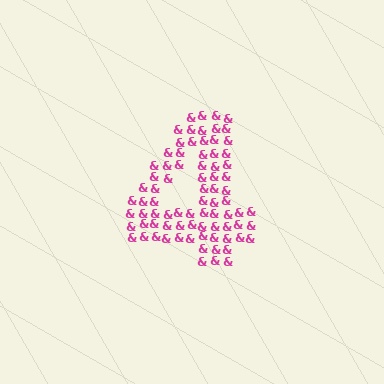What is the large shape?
The large shape is the digit 4.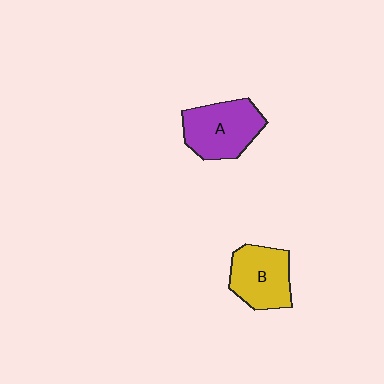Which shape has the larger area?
Shape A (purple).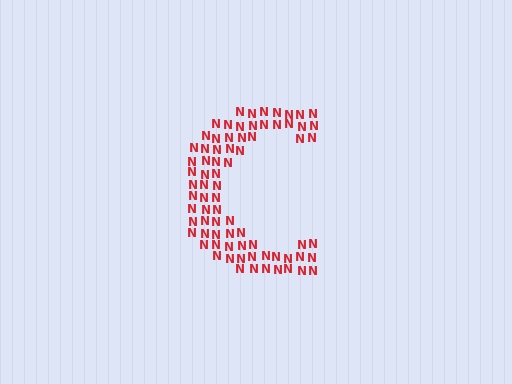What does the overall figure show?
The overall figure shows the letter C.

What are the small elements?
The small elements are letter N's.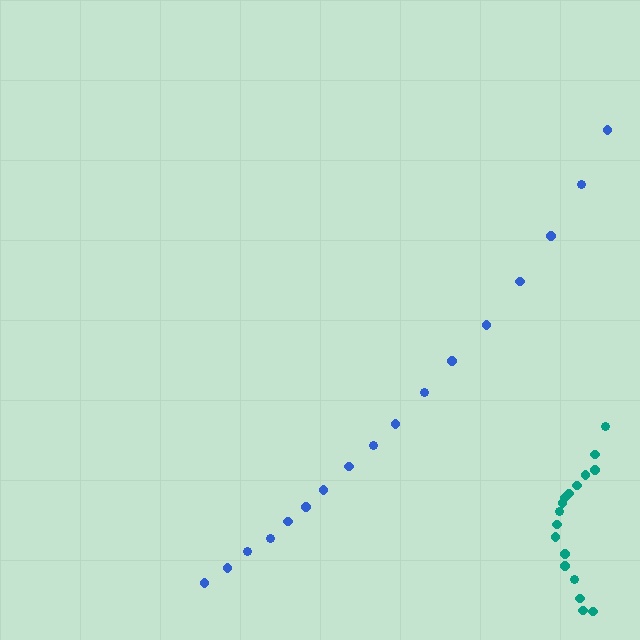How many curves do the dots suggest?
There are 2 distinct paths.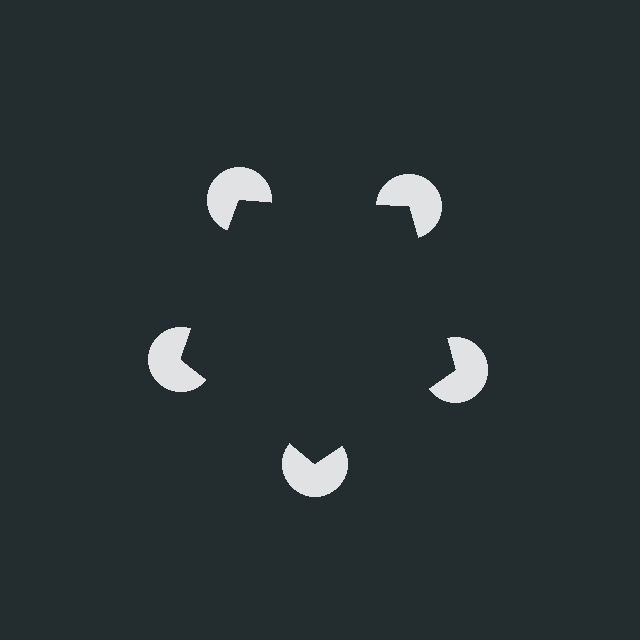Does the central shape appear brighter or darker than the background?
It typically appears slightly darker than the background, even though no actual brightness change is drawn.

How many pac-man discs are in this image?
There are 5 — one at each vertex of the illusory pentagon.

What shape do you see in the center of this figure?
An illusory pentagon — its edges are inferred from the aligned wedge cuts in the pac-man discs, not physically drawn.